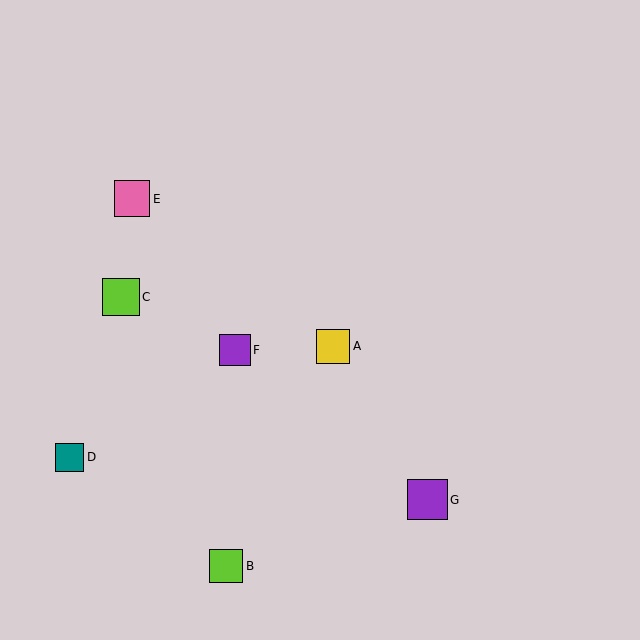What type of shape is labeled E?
Shape E is a pink square.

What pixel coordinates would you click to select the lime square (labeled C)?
Click at (121, 297) to select the lime square C.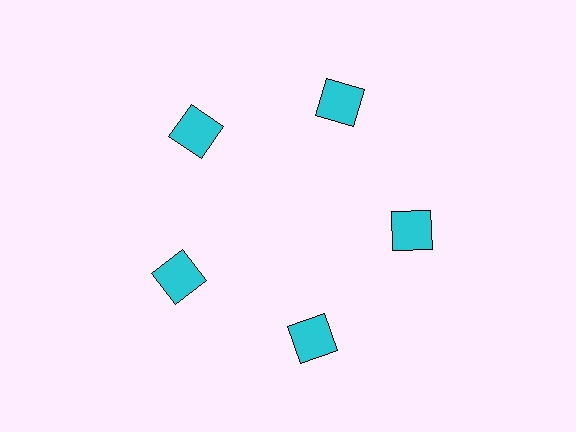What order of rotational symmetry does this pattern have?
This pattern has 5-fold rotational symmetry.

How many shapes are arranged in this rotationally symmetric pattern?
There are 5 shapes, arranged in 5 groups of 1.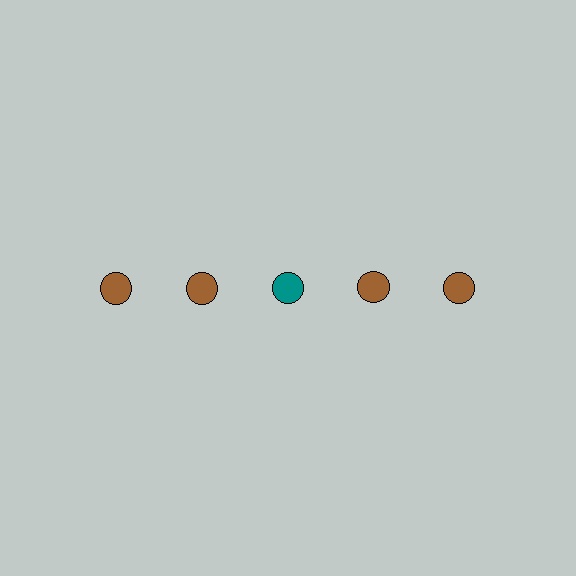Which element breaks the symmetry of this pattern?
The teal circle in the top row, center column breaks the symmetry. All other shapes are brown circles.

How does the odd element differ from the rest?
It has a different color: teal instead of brown.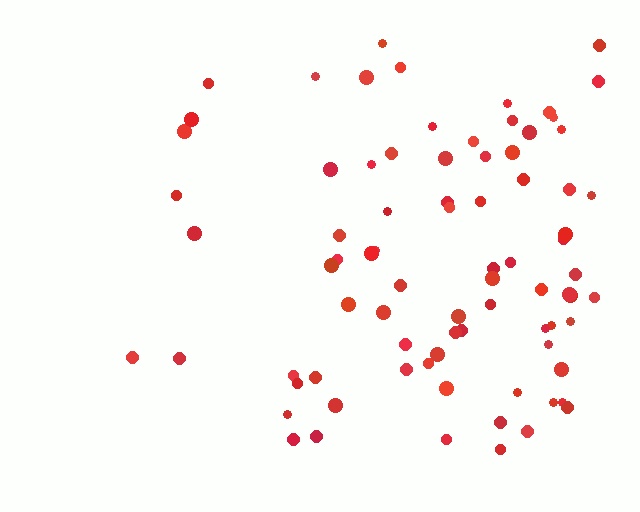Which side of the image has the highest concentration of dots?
The right.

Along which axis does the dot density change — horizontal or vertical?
Horizontal.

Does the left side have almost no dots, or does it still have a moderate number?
Still a moderate number, just noticeably fewer than the right.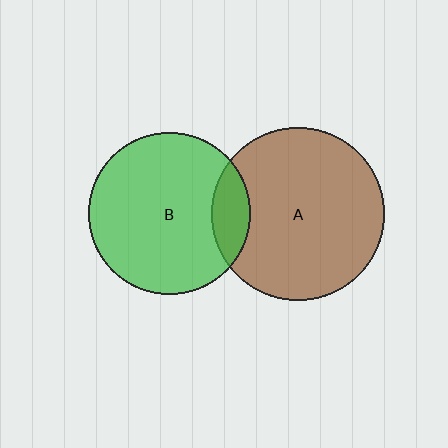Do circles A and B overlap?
Yes.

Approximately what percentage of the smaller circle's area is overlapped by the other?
Approximately 15%.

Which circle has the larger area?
Circle A (brown).